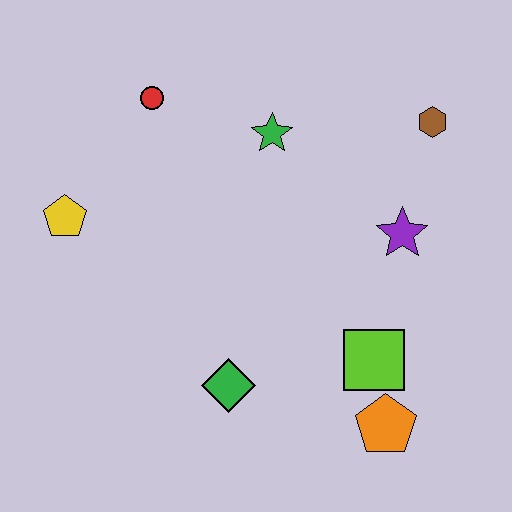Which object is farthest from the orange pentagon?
The red circle is farthest from the orange pentagon.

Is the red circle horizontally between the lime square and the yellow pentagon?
Yes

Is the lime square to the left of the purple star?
Yes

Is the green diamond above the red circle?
No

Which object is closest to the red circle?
The green star is closest to the red circle.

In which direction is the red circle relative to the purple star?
The red circle is to the left of the purple star.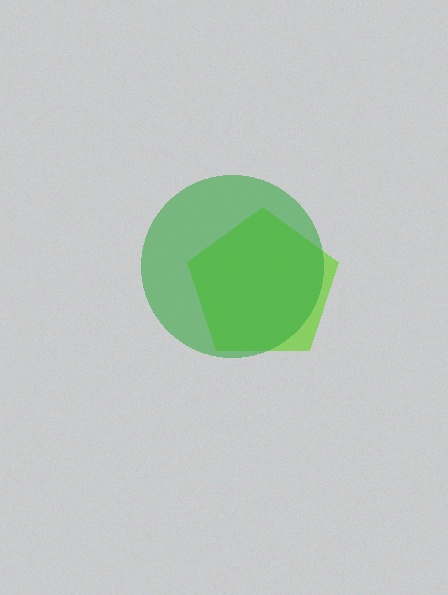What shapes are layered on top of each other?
The layered shapes are: a lime pentagon, a green circle.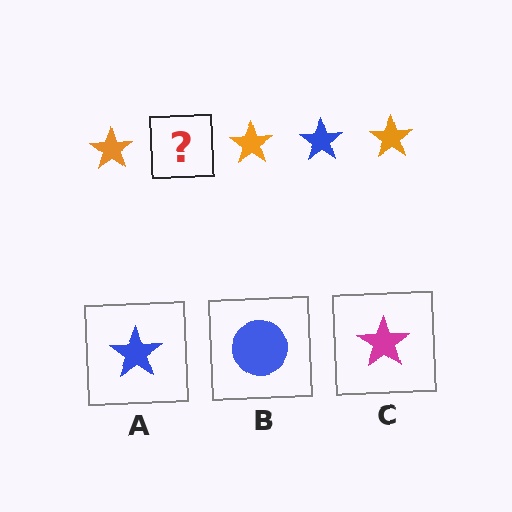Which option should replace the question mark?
Option A.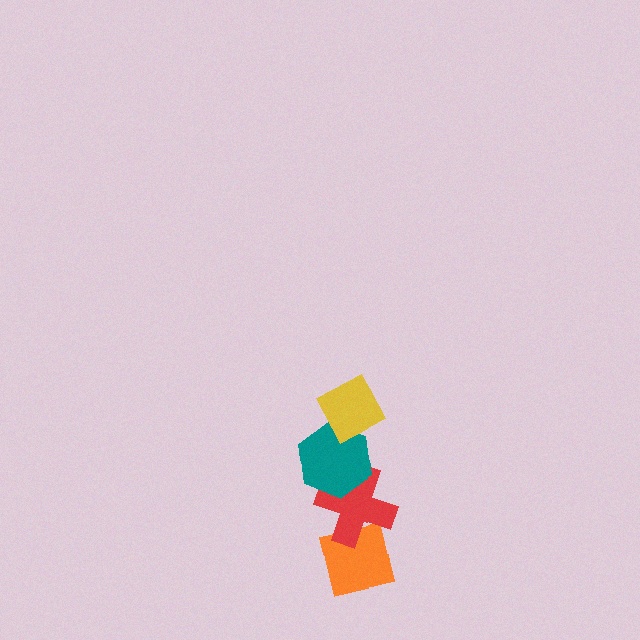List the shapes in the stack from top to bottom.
From top to bottom: the yellow diamond, the teal hexagon, the red cross, the orange square.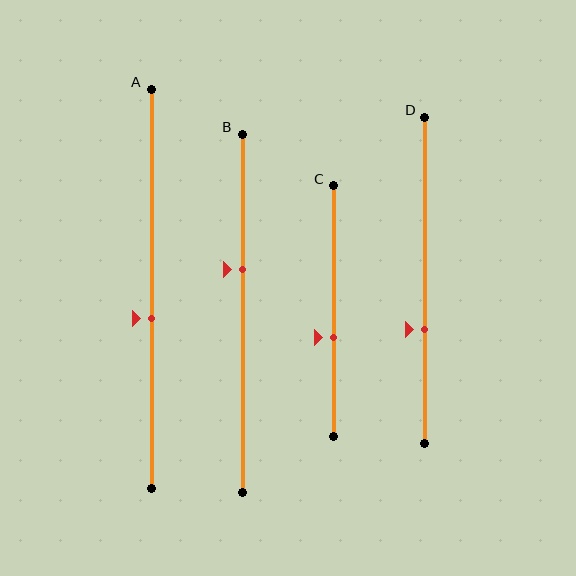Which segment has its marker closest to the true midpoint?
Segment A has its marker closest to the true midpoint.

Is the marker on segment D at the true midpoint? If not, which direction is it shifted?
No, the marker on segment D is shifted downward by about 15% of the segment length.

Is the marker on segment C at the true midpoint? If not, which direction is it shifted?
No, the marker on segment C is shifted downward by about 11% of the segment length.